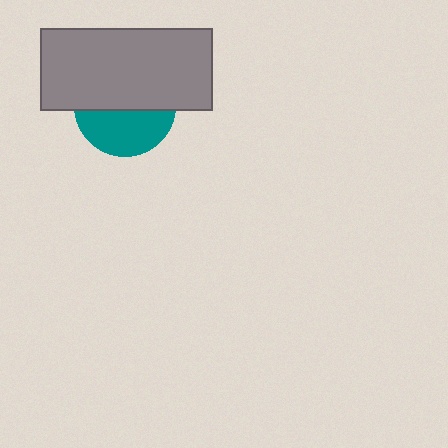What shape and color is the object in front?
The object in front is a gray rectangle.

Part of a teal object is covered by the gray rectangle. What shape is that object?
It is a circle.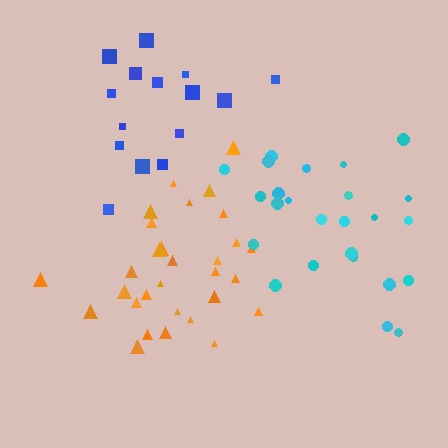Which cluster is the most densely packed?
Orange.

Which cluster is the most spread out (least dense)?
Blue.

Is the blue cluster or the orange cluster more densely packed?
Orange.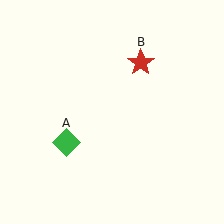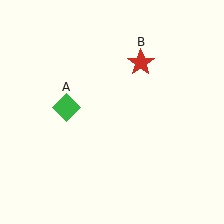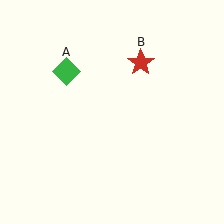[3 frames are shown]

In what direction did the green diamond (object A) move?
The green diamond (object A) moved up.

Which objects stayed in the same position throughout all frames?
Red star (object B) remained stationary.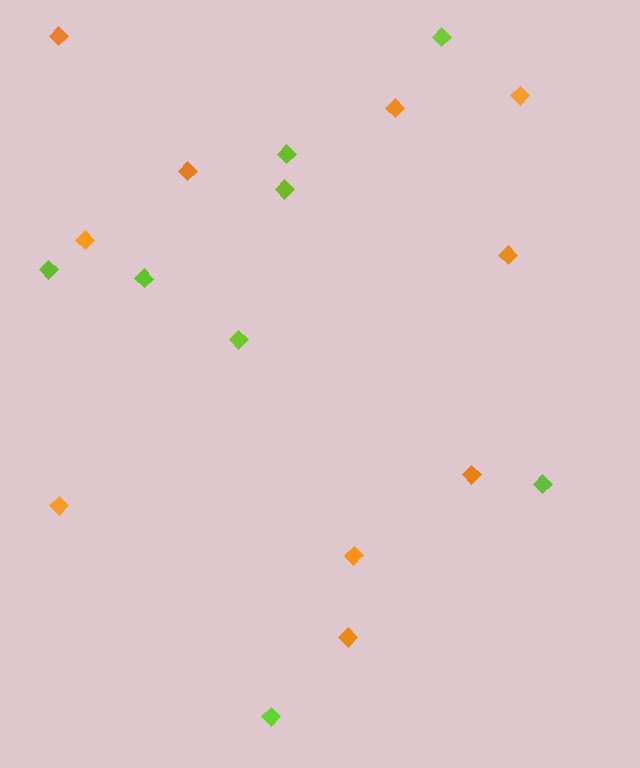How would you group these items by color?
There are 2 groups: one group of lime diamonds (8) and one group of orange diamonds (10).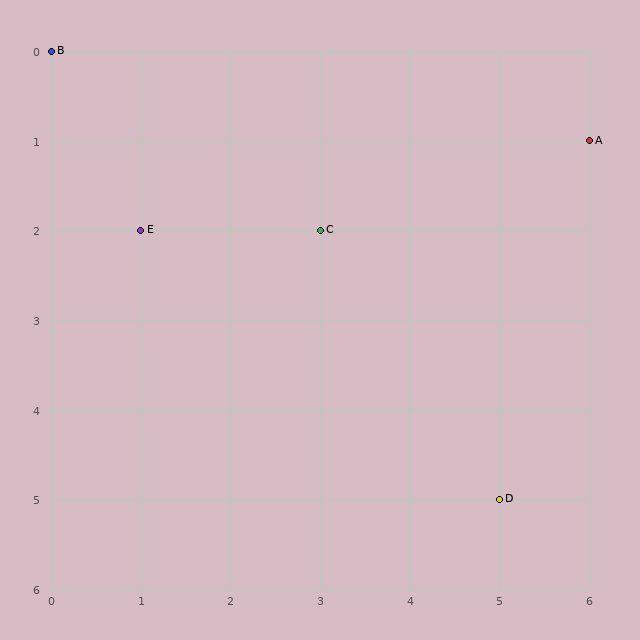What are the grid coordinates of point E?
Point E is at grid coordinates (1, 2).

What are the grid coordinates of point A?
Point A is at grid coordinates (6, 1).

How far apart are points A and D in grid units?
Points A and D are 1 column and 4 rows apart (about 4.1 grid units diagonally).